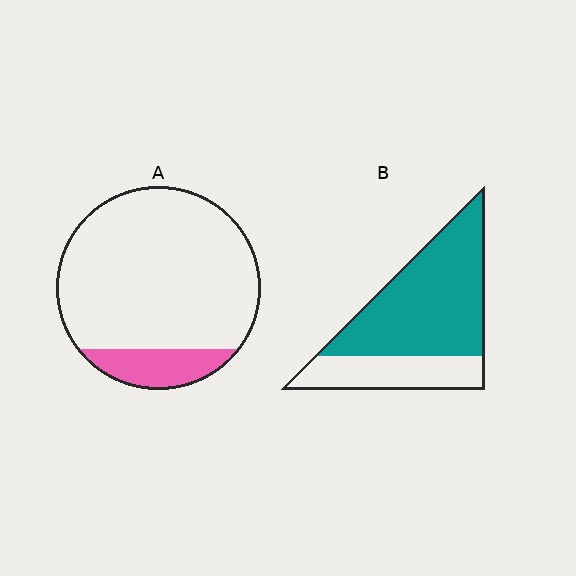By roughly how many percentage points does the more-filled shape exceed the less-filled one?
By roughly 55 percentage points (B over A).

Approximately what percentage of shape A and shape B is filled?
A is approximately 15% and B is approximately 70%.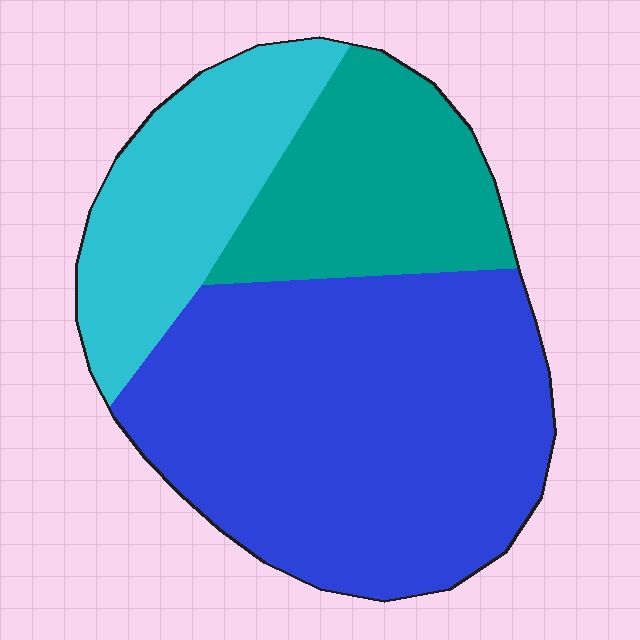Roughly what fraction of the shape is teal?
Teal takes up between a sixth and a third of the shape.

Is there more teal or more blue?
Blue.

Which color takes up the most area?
Blue, at roughly 55%.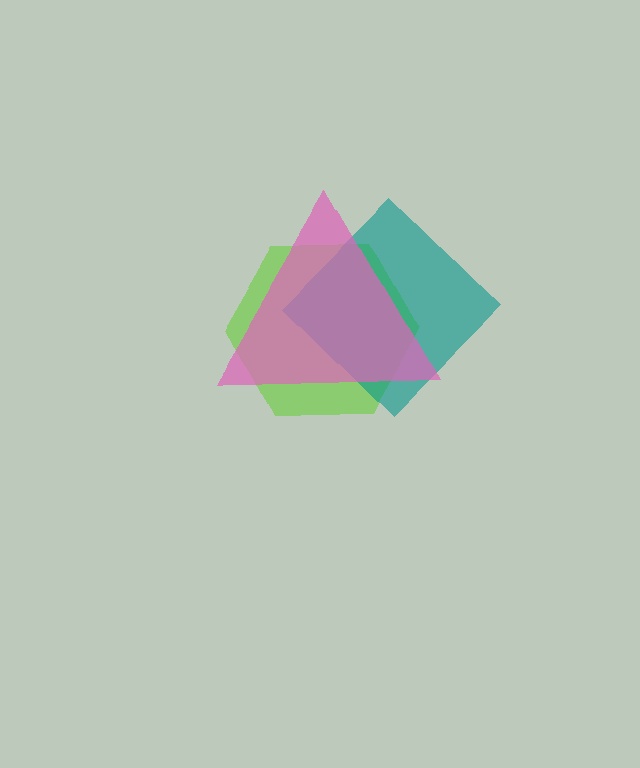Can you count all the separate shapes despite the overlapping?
Yes, there are 3 separate shapes.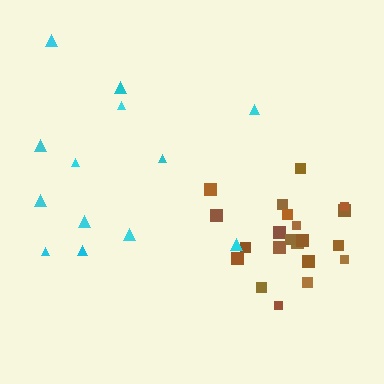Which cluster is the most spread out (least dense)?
Cyan.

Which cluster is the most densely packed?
Brown.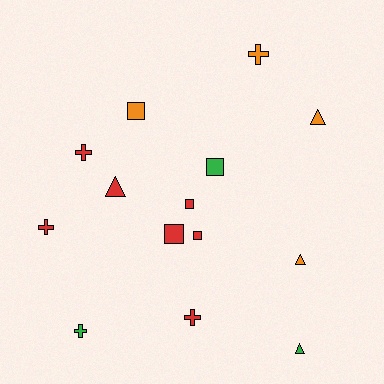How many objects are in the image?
There are 14 objects.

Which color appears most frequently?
Red, with 7 objects.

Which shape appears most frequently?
Square, with 5 objects.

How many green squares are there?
There is 1 green square.